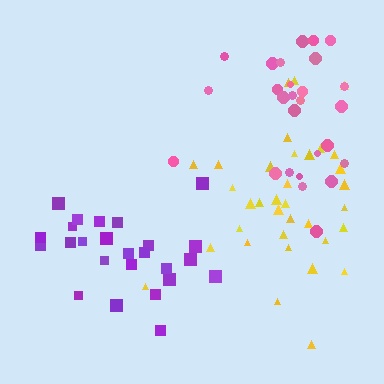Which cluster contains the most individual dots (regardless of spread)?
Yellow (35).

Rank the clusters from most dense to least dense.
yellow, purple, pink.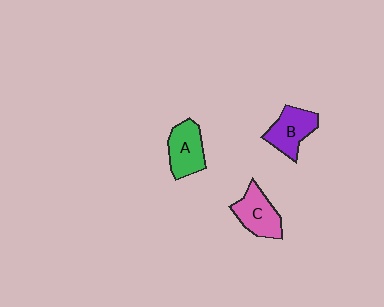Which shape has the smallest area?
Shape A (green).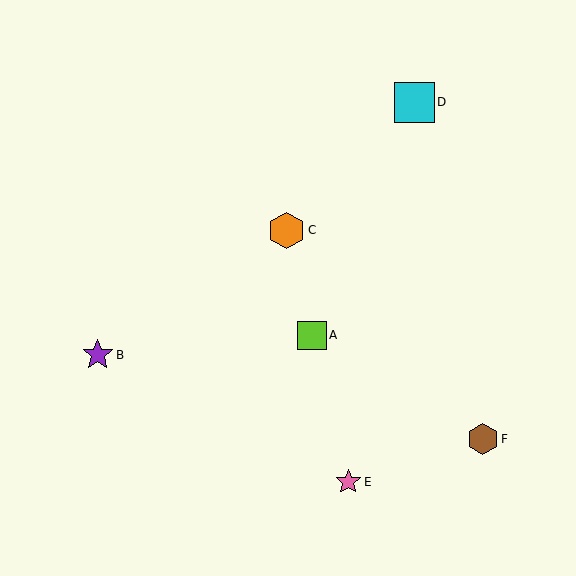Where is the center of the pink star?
The center of the pink star is at (348, 482).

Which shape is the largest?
The cyan square (labeled D) is the largest.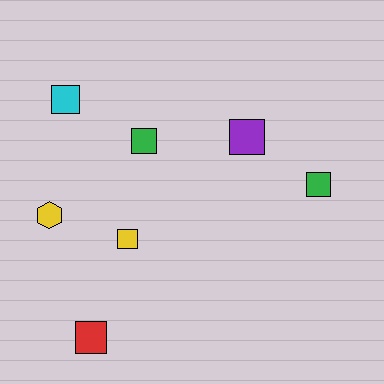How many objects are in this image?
There are 7 objects.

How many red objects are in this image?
There is 1 red object.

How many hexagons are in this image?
There is 1 hexagon.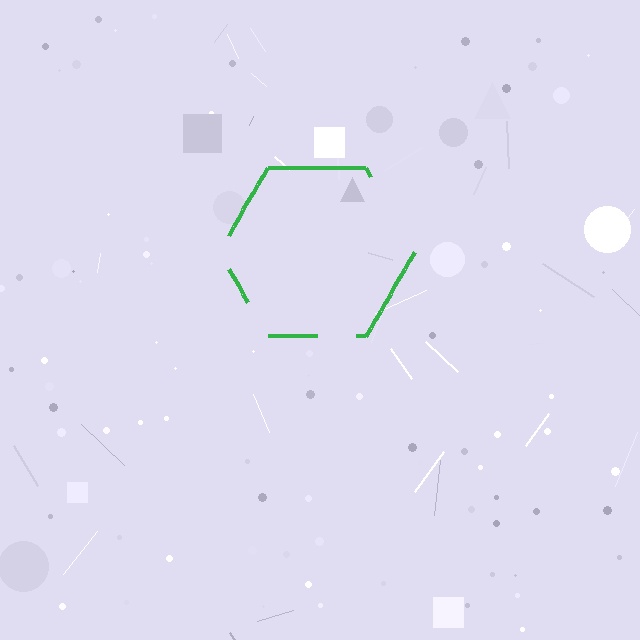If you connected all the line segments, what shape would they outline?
They would outline a hexagon.